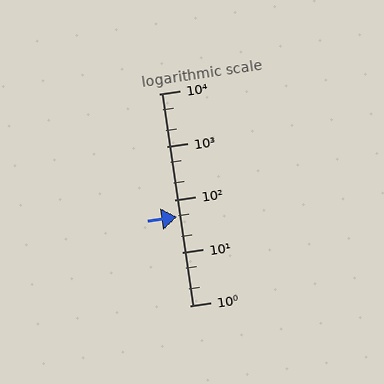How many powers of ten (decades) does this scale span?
The scale spans 4 decades, from 1 to 10000.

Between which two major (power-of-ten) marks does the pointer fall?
The pointer is between 10 and 100.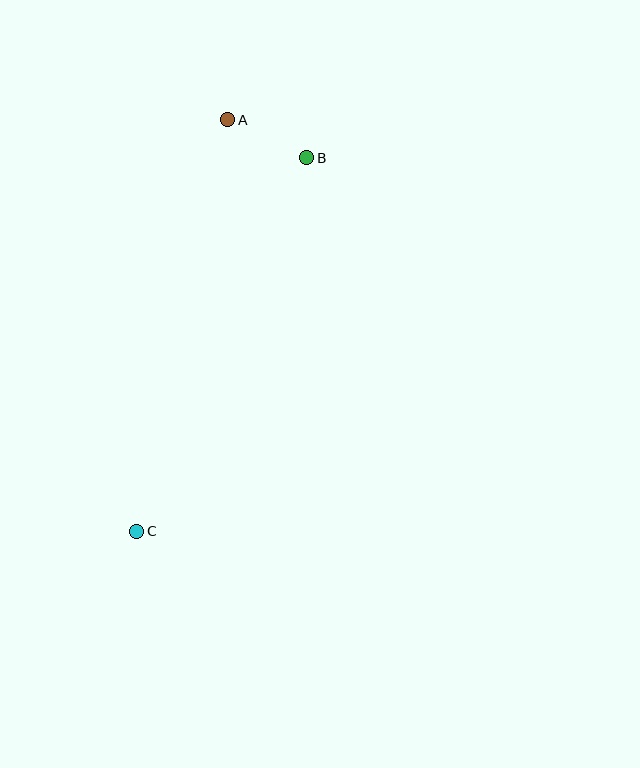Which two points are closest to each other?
Points A and B are closest to each other.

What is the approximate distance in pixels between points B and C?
The distance between B and C is approximately 410 pixels.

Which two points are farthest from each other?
Points A and C are farthest from each other.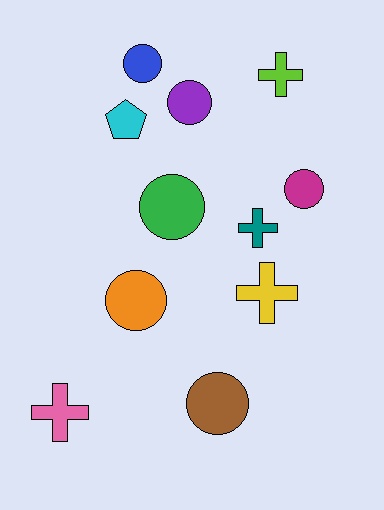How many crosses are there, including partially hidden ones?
There are 4 crosses.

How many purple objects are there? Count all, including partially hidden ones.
There is 1 purple object.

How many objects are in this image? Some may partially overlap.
There are 11 objects.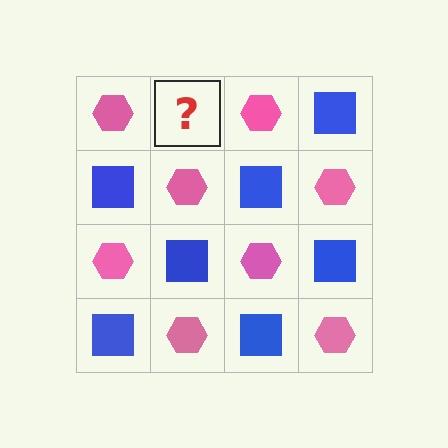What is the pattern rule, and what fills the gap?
The rule is that it alternates pink hexagon and blue square in a checkerboard pattern. The gap should be filled with a blue square.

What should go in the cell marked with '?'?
The missing cell should contain a blue square.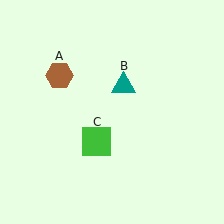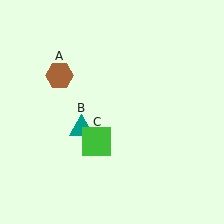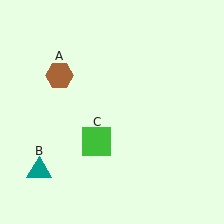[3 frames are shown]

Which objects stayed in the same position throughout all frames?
Brown hexagon (object A) and green square (object C) remained stationary.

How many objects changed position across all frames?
1 object changed position: teal triangle (object B).